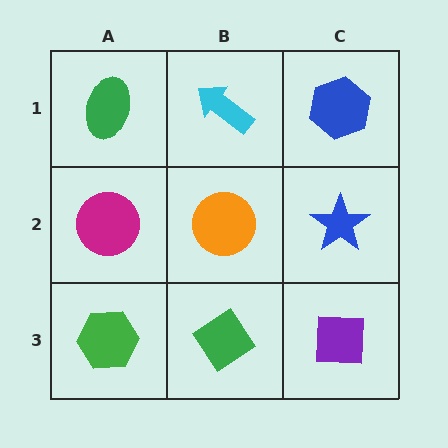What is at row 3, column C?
A purple square.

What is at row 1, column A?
A green ellipse.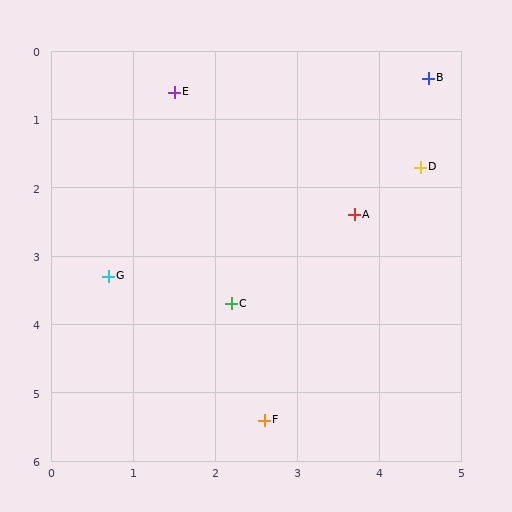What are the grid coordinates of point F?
Point F is at approximately (2.6, 5.4).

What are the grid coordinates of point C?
Point C is at approximately (2.2, 3.7).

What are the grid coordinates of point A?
Point A is at approximately (3.7, 2.4).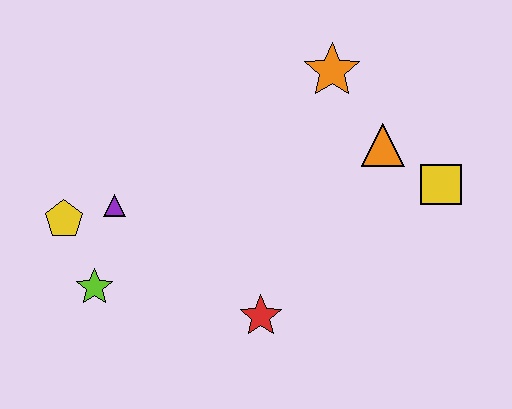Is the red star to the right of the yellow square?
No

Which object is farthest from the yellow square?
The yellow pentagon is farthest from the yellow square.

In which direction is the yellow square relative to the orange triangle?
The yellow square is to the right of the orange triangle.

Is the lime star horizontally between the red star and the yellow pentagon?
Yes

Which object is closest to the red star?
The lime star is closest to the red star.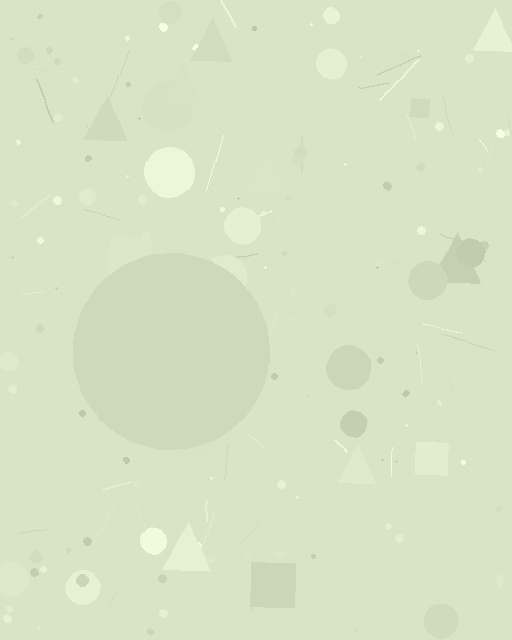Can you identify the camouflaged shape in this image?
The camouflaged shape is a circle.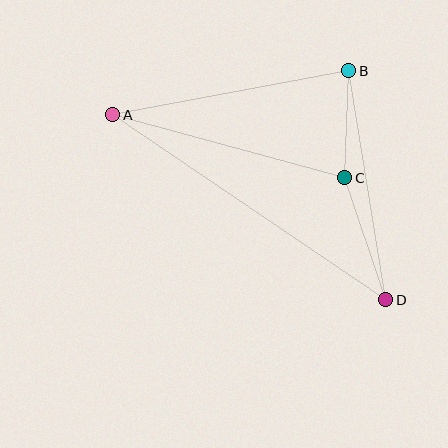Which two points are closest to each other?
Points B and C are closest to each other.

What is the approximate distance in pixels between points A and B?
The distance between A and B is approximately 240 pixels.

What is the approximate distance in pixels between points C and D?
The distance between C and D is approximately 129 pixels.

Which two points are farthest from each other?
Points A and D are farthest from each other.